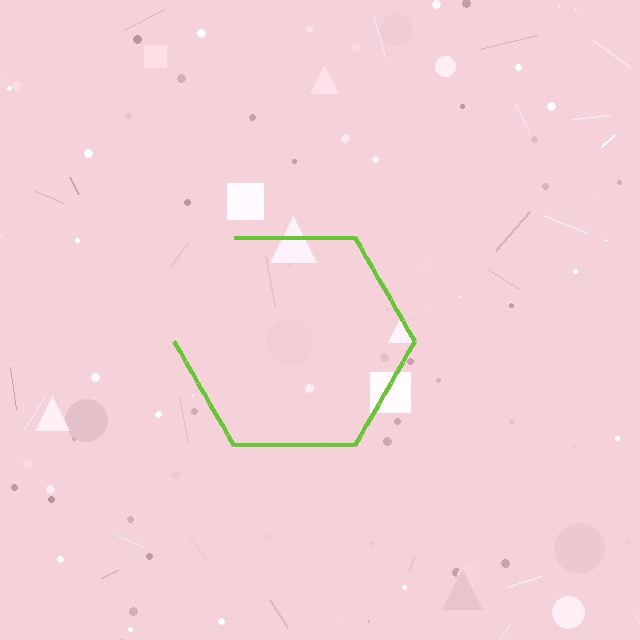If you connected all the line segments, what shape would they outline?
They would outline a hexagon.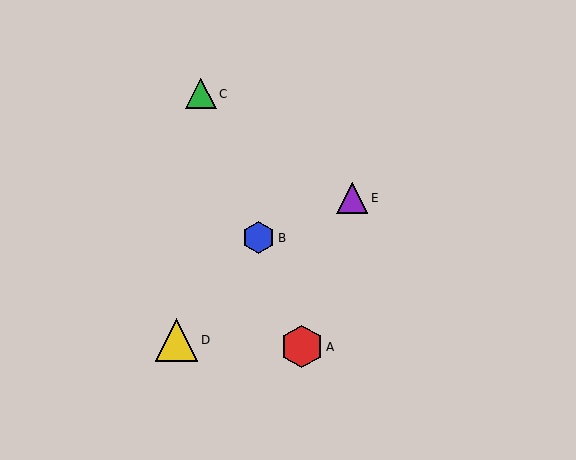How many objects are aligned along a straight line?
3 objects (A, B, C) are aligned along a straight line.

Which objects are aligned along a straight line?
Objects A, B, C are aligned along a straight line.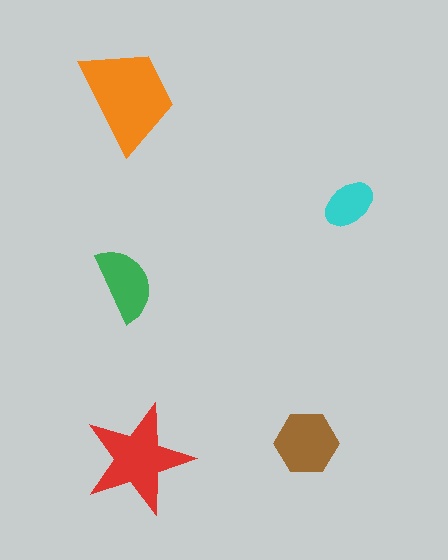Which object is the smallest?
The cyan ellipse.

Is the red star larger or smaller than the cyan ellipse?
Larger.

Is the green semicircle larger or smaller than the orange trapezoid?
Smaller.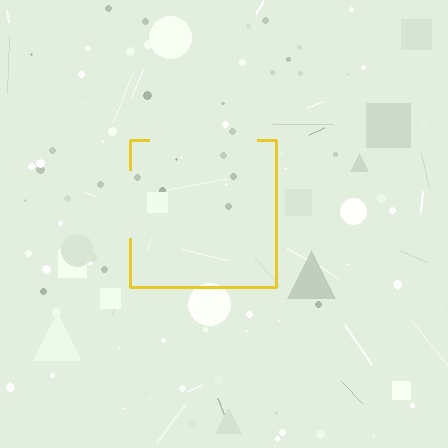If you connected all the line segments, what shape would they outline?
They would outline a square.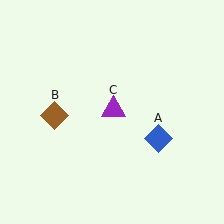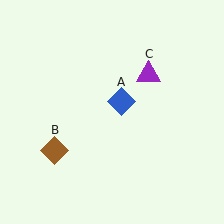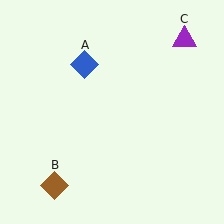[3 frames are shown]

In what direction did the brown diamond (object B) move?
The brown diamond (object B) moved down.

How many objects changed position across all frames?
3 objects changed position: blue diamond (object A), brown diamond (object B), purple triangle (object C).